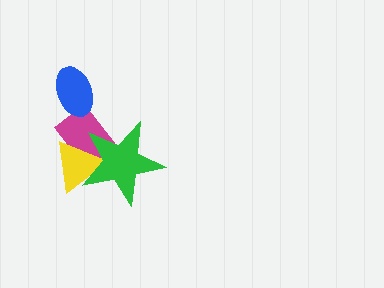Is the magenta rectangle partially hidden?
Yes, it is partially covered by another shape.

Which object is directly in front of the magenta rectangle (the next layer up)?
The yellow triangle is directly in front of the magenta rectangle.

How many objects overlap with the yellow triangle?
2 objects overlap with the yellow triangle.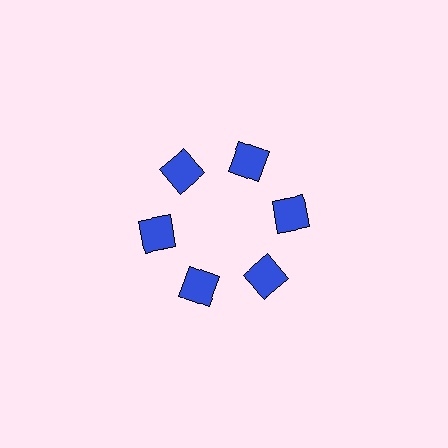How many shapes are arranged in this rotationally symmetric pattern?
There are 6 shapes, arranged in 6 groups of 1.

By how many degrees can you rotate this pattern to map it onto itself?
The pattern maps onto itself every 60 degrees of rotation.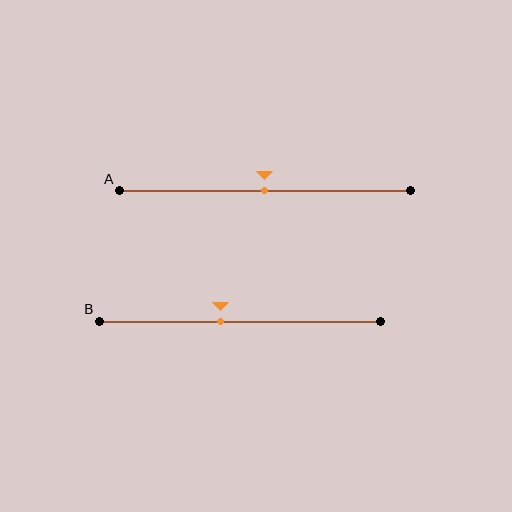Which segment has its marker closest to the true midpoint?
Segment A has its marker closest to the true midpoint.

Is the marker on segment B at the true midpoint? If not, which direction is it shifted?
No, the marker on segment B is shifted to the left by about 7% of the segment length.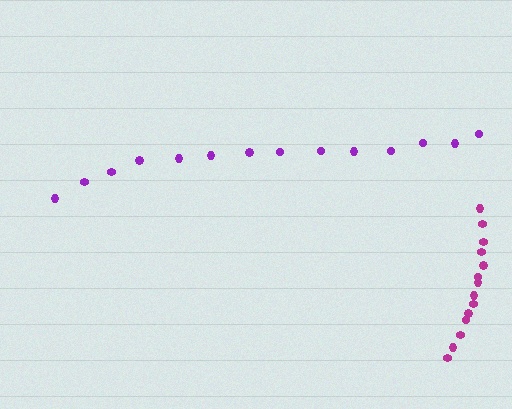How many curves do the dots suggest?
There are 2 distinct paths.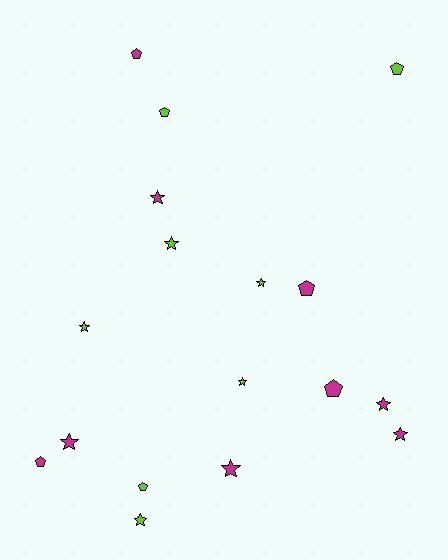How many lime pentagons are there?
There are 3 lime pentagons.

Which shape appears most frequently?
Star, with 10 objects.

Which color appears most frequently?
Magenta, with 9 objects.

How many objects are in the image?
There are 17 objects.